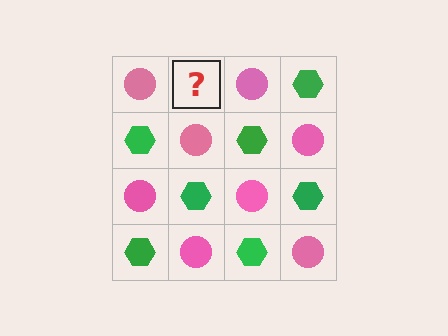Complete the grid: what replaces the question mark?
The question mark should be replaced with a green hexagon.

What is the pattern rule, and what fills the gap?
The rule is that it alternates pink circle and green hexagon in a checkerboard pattern. The gap should be filled with a green hexagon.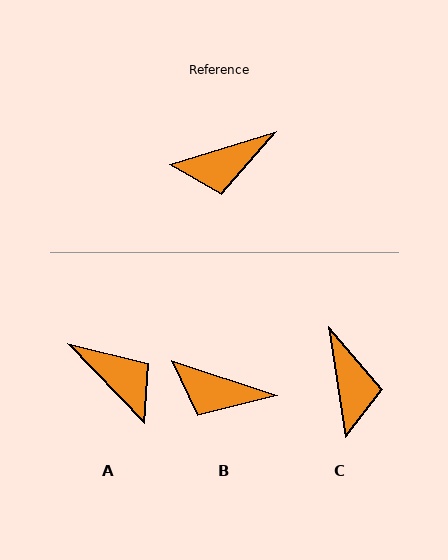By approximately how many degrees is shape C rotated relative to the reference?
Approximately 81 degrees counter-clockwise.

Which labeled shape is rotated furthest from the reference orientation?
A, about 117 degrees away.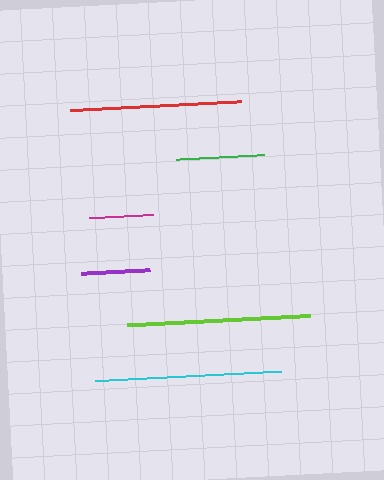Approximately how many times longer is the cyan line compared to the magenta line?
The cyan line is approximately 2.9 times the length of the magenta line.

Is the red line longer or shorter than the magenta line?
The red line is longer than the magenta line.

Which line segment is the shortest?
The magenta line is the shortest at approximately 64 pixels.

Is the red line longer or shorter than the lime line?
The lime line is longer than the red line.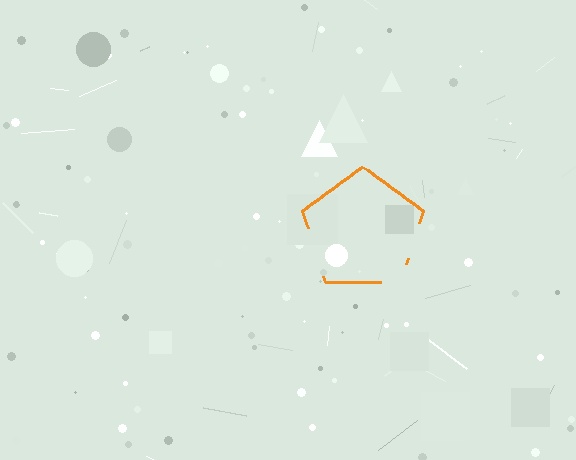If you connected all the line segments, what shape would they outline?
They would outline a pentagon.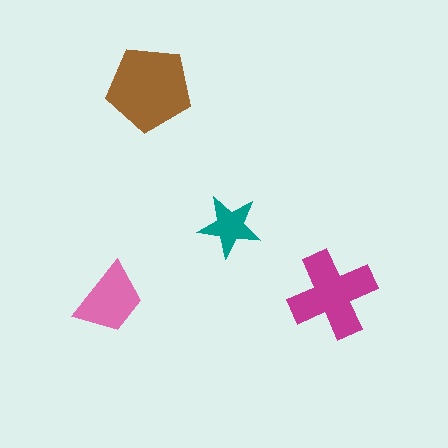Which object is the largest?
The brown pentagon.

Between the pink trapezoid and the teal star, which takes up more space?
The pink trapezoid.